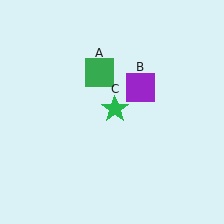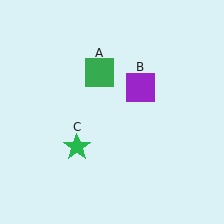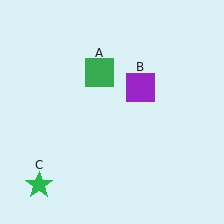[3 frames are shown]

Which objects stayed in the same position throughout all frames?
Green square (object A) and purple square (object B) remained stationary.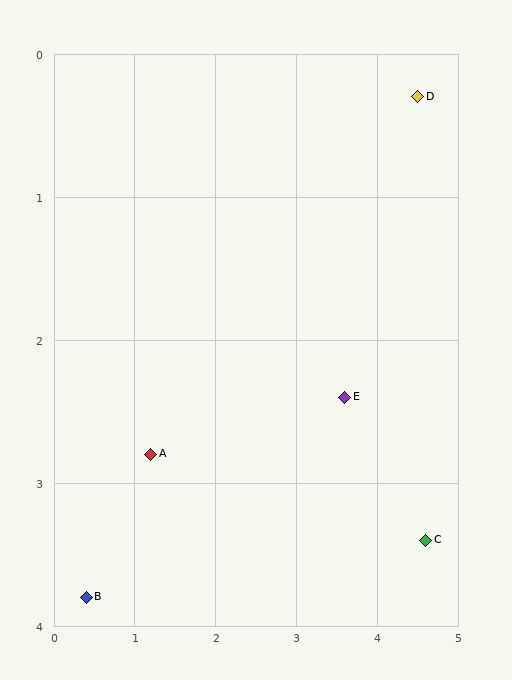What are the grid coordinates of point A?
Point A is at approximately (1.2, 2.8).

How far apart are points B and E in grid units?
Points B and E are about 3.5 grid units apart.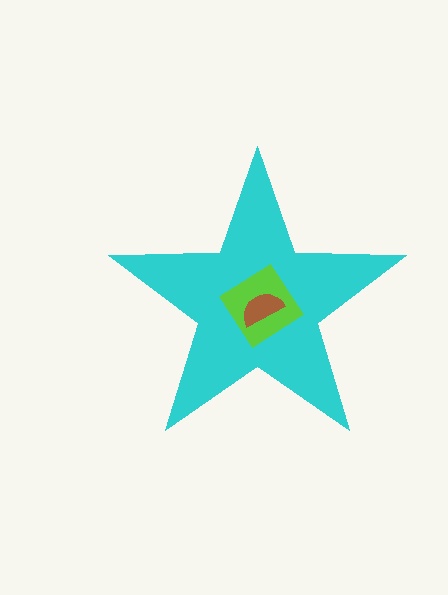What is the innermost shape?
The brown semicircle.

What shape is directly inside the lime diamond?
The brown semicircle.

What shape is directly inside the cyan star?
The lime diamond.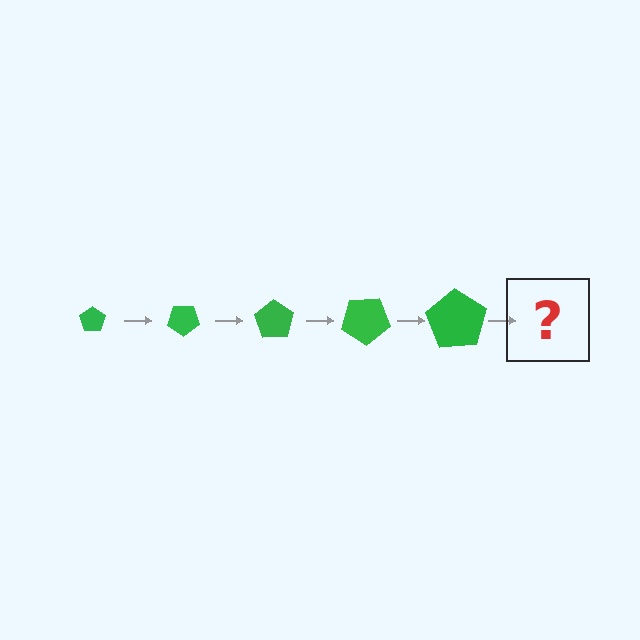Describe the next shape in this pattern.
It should be a pentagon, larger than the previous one and rotated 175 degrees from the start.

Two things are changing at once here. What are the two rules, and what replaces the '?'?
The two rules are that the pentagon grows larger each step and it rotates 35 degrees each step. The '?' should be a pentagon, larger than the previous one and rotated 175 degrees from the start.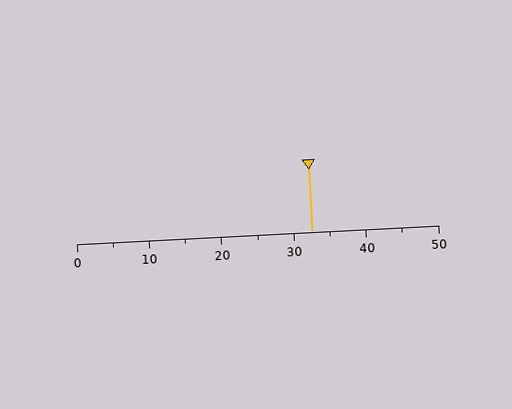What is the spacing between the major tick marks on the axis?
The major ticks are spaced 10 apart.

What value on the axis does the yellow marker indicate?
The marker indicates approximately 32.5.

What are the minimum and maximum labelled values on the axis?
The axis runs from 0 to 50.